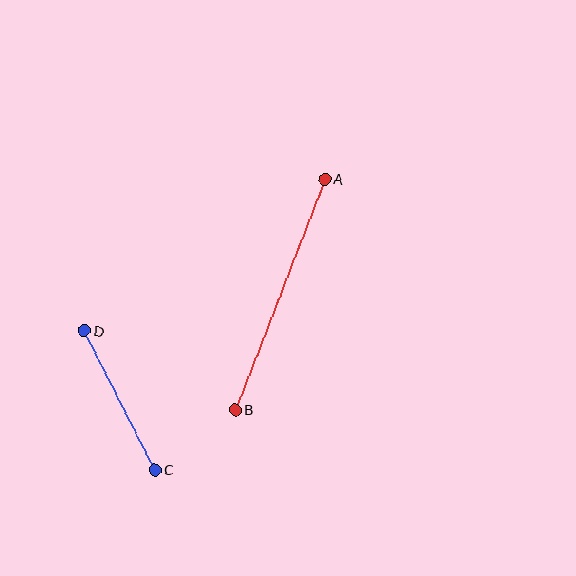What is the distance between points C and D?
The distance is approximately 156 pixels.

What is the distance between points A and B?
The distance is approximately 248 pixels.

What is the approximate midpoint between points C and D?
The midpoint is at approximately (120, 400) pixels.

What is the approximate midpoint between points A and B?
The midpoint is at approximately (280, 294) pixels.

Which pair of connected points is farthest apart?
Points A and B are farthest apart.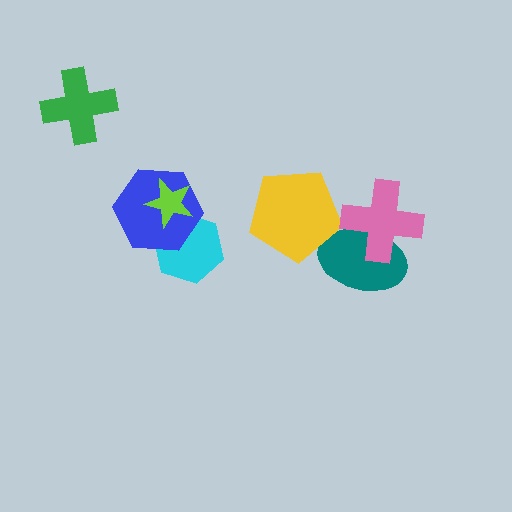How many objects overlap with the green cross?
0 objects overlap with the green cross.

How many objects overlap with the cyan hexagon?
2 objects overlap with the cyan hexagon.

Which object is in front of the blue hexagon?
The lime star is in front of the blue hexagon.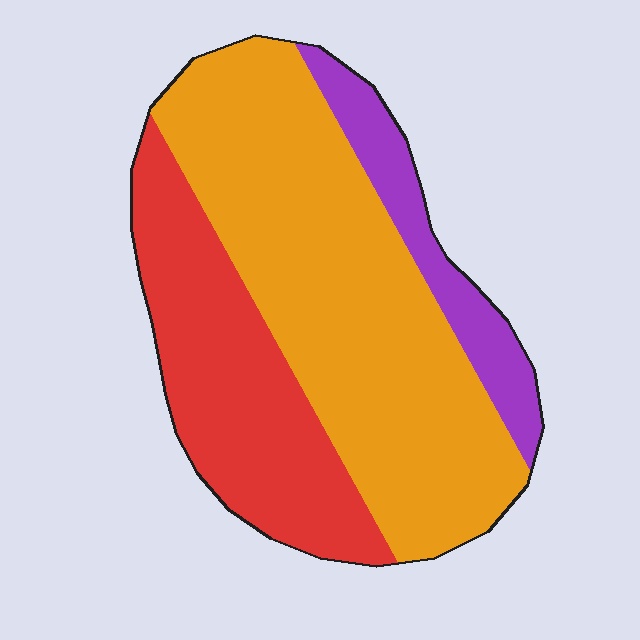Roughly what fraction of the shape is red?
Red takes up about one third (1/3) of the shape.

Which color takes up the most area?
Orange, at roughly 55%.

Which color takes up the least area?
Purple, at roughly 15%.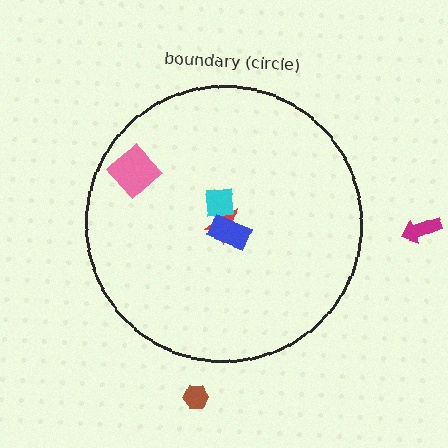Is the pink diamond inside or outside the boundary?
Inside.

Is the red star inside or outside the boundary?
Inside.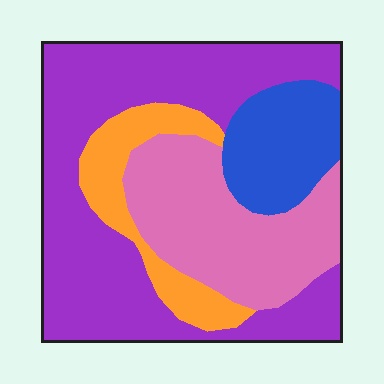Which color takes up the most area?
Purple, at roughly 50%.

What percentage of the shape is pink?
Pink takes up about one quarter (1/4) of the shape.